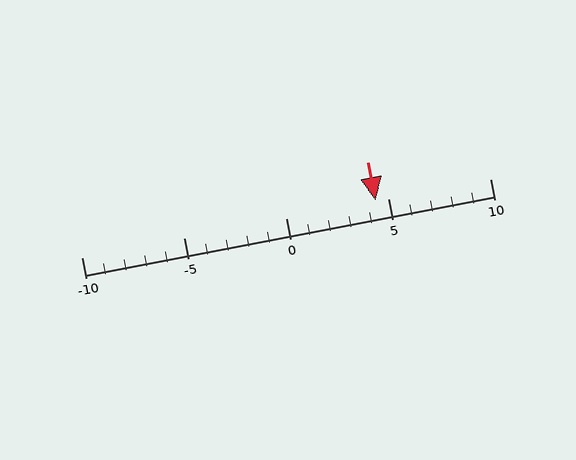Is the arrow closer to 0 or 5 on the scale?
The arrow is closer to 5.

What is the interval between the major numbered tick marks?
The major tick marks are spaced 5 units apart.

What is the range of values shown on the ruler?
The ruler shows values from -10 to 10.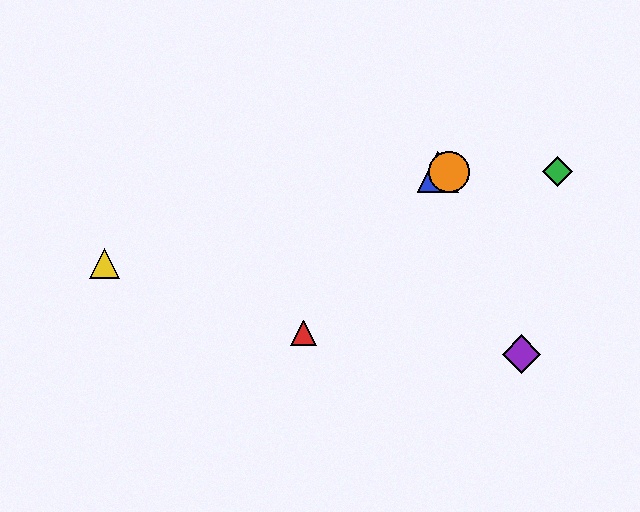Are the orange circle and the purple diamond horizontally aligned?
No, the orange circle is at y≈172 and the purple diamond is at y≈354.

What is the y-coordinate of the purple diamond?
The purple diamond is at y≈354.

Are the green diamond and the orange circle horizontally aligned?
Yes, both are at y≈172.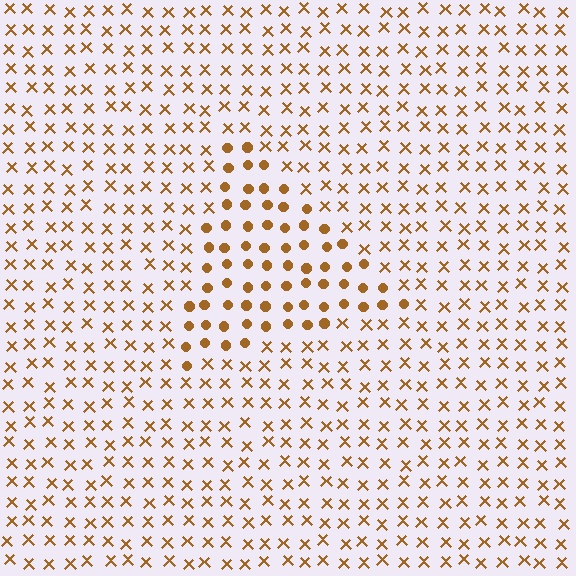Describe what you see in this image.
The image is filled with small brown elements arranged in a uniform grid. A triangle-shaped region contains circles, while the surrounding area contains X marks. The boundary is defined purely by the change in element shape.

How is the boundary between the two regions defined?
The boundary is defined by a change in element shape: circles inside vs. X marks outside. All elements share the same color and spacing.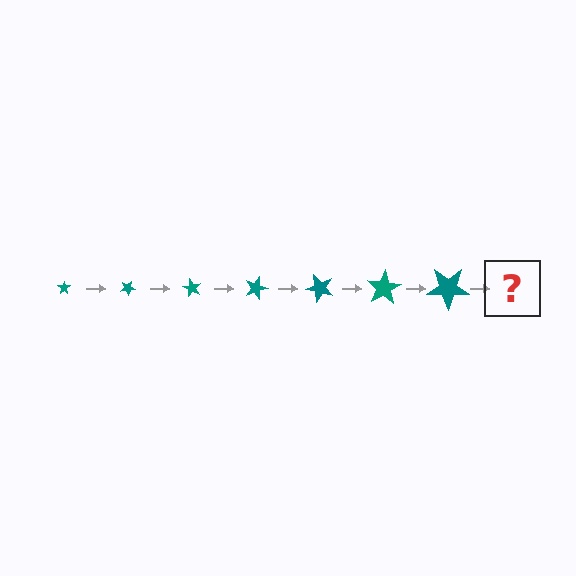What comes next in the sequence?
The next element should be a star, larger than the previous one and rotated 210 degrees from the start.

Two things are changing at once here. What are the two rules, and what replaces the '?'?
The two rules are that the star grows larger each step and it rotates 30 degrees each step. The '?' should be a star, larger than the previous one and rotated 210 degrees from the start.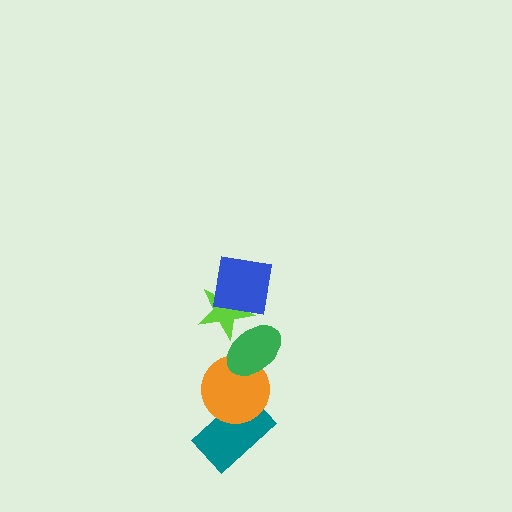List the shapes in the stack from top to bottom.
From top to bottom: the blue square, the lime star, the green ellipse, the orange circle, the teal rectangle.